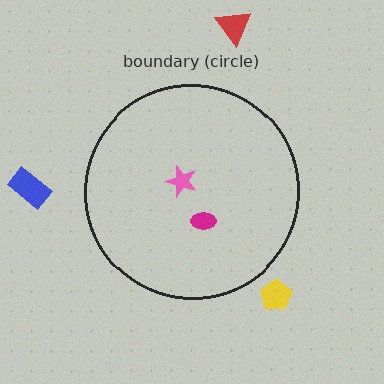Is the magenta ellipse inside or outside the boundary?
Inside.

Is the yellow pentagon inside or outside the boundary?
Outside.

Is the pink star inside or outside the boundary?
Inside.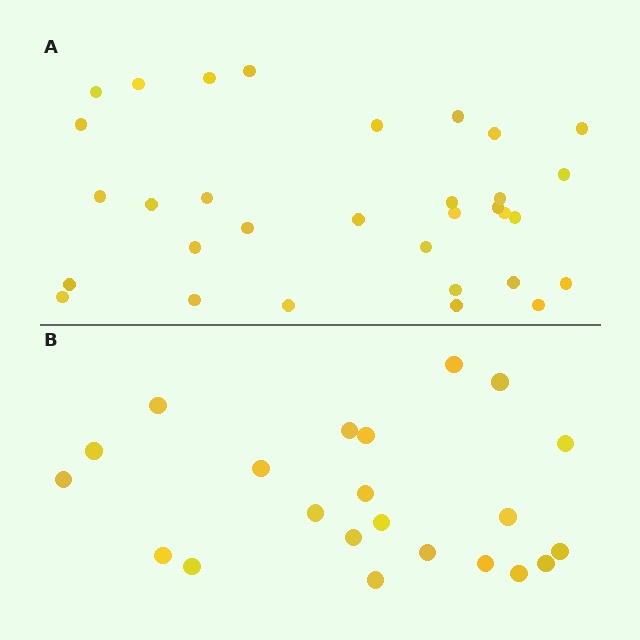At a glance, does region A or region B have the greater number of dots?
Region A (the top region) has more dots.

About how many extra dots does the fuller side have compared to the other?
Region A has roughly 10 or so more dots than region B.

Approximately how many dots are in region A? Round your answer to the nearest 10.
About 30 dots. (The exact count is 32, which rounds to 30.)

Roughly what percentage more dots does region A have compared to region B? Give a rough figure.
About 45% more.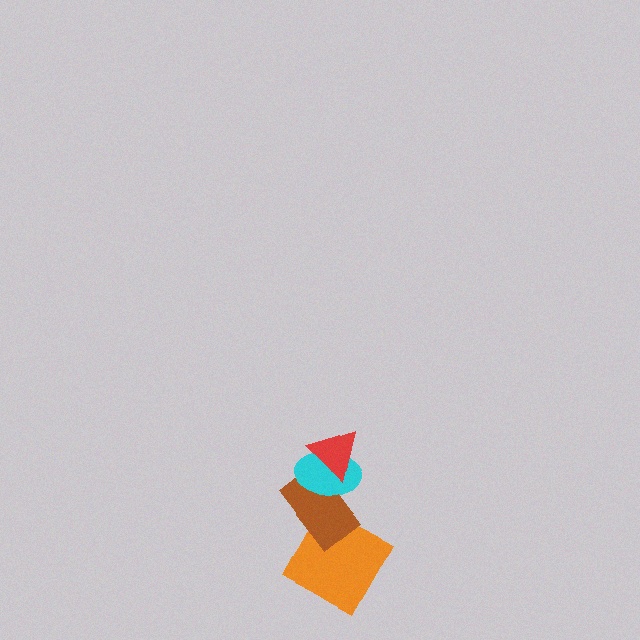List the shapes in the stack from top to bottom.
From top to bottom: the red triangle, the cyan ellipse, the brown rectangle, the orange square.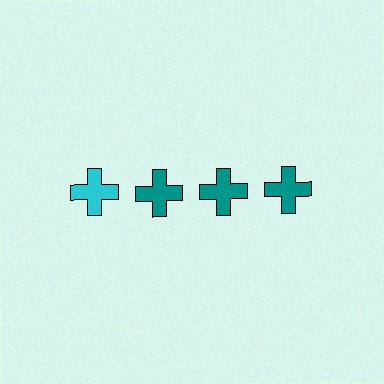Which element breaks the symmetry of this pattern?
The cyan cross in the top row, leftmost column breaks the symmetry. All other shapes are teal crosses.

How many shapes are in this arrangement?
There are 4 shapes arranged in a grid pattern.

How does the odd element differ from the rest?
It has a different color: cyan instead of teal.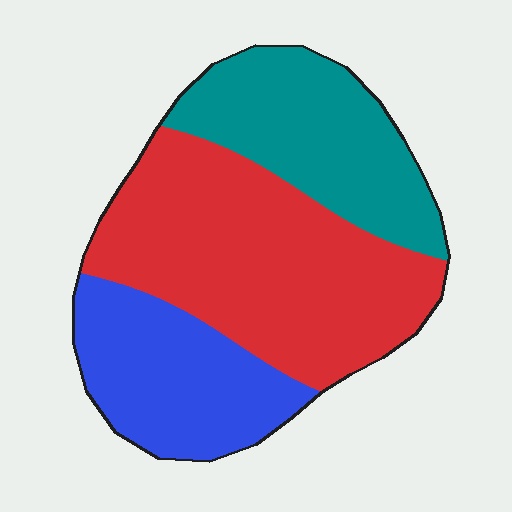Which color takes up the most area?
Red, at roughly 50%.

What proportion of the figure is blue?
Blue covers roughly 25% of the figure.